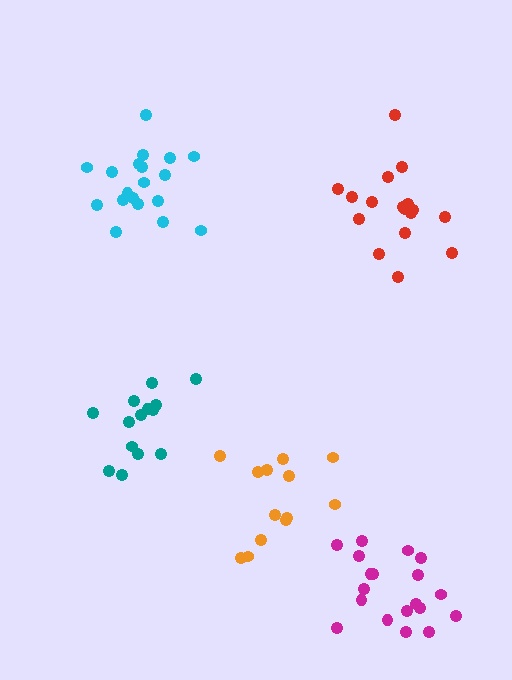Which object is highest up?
The cyan cluster is topmost.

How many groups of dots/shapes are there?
There are 5 groups.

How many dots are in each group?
Group 1: 13 dots, Group 2: 17 dots, Group 3: 19 dots, Group 4: 19 dots, Group 5: 14 dots (82 total).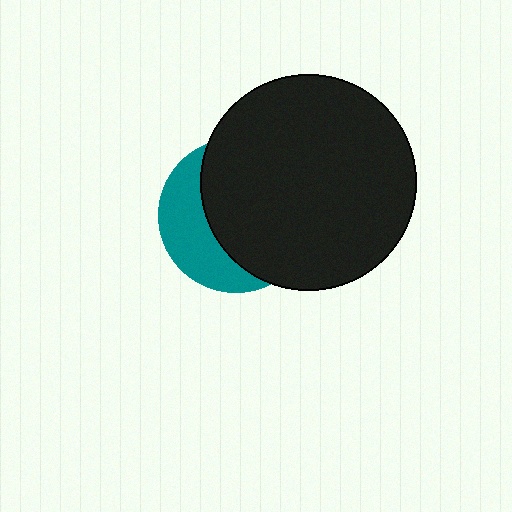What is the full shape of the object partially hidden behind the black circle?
The partially hidden object is a teal circle.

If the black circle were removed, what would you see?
You would see the complete teal circle.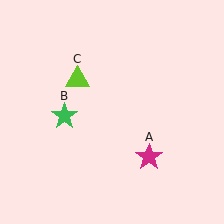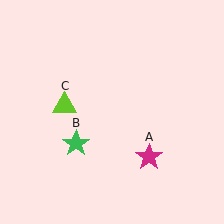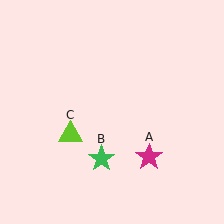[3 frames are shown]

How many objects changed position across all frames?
2 objects changed position: green star (object B), lime triangle (object C).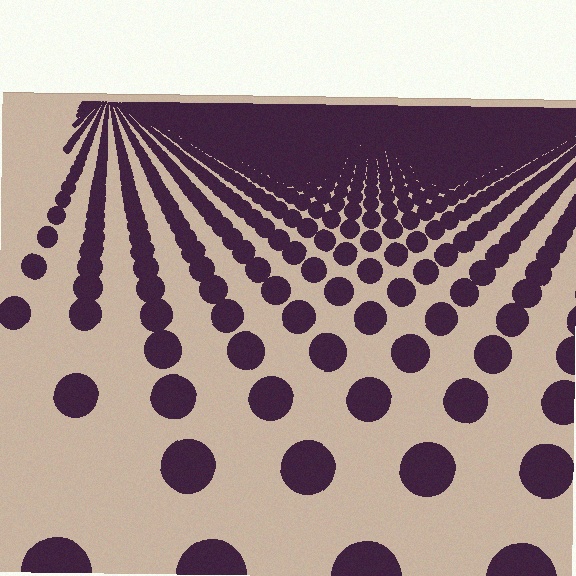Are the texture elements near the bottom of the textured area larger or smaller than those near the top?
Larger. Near the bottom, elements are closer to the viewer and appear at a bigger on-screen size.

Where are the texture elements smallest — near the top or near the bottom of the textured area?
Near the top.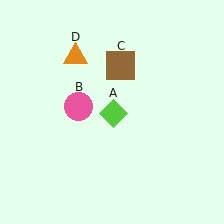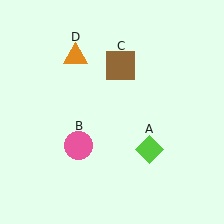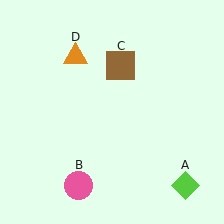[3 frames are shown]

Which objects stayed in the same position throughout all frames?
Brown square (object C) and orange triangle (object D) remained stationary.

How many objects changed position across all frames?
2 objects changed position: lime diamond (object A), pink circle (object B).